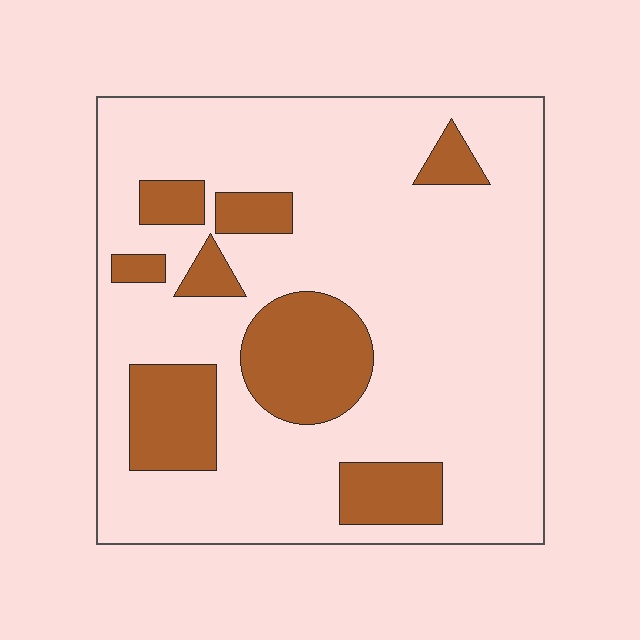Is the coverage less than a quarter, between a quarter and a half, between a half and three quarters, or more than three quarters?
Less than a quarter.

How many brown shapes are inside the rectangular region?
8.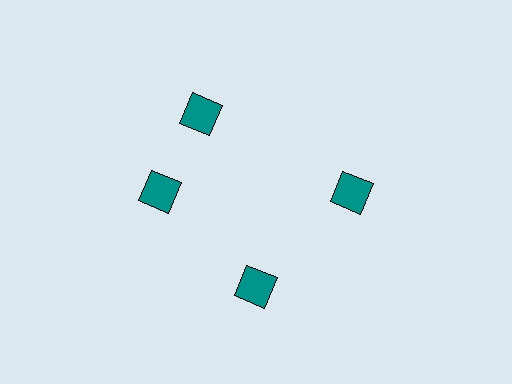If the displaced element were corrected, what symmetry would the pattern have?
It would have 4-fold rotational symmetry — the pattern would map onto itself every 90 degrees.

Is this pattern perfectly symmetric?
No. The 4 teal diamonds are arranged in a ring, but one element near the 12 o'clock position is rotated out of alignment along the ring, breaking the 4-fold rotational symmetry.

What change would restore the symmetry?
The symmetry would be restored by rotating it back into even spacing with its neighbors so that all 4 diamonds sit at equal angles and equal distance from the center.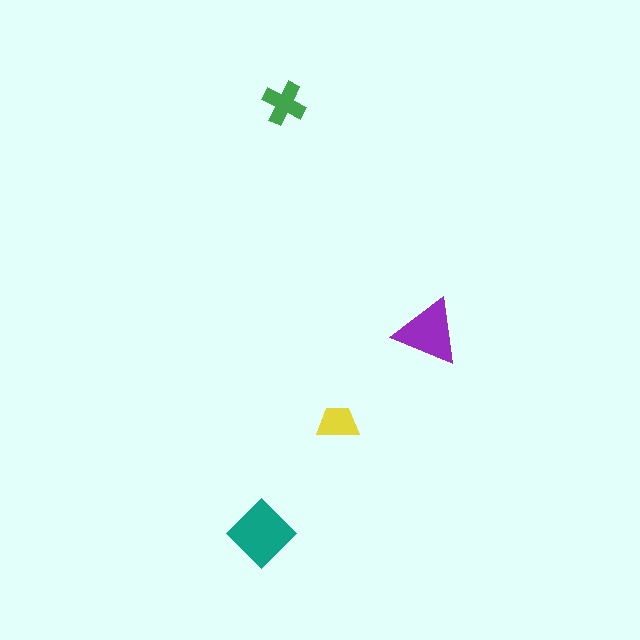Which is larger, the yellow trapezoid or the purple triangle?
The purple triangle.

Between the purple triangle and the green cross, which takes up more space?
The purple triangle.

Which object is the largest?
The teal diamond.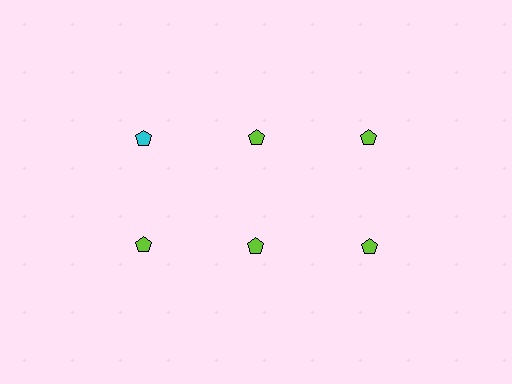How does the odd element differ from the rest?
It has a different color: cyan instead of lime.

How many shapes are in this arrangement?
There are 6 shapes arranged in a grid pattern.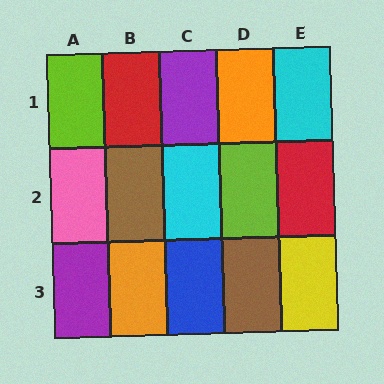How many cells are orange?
2 cells are orange.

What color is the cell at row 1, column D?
Orange.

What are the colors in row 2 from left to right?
Pink, brown, cyan, lime, red.